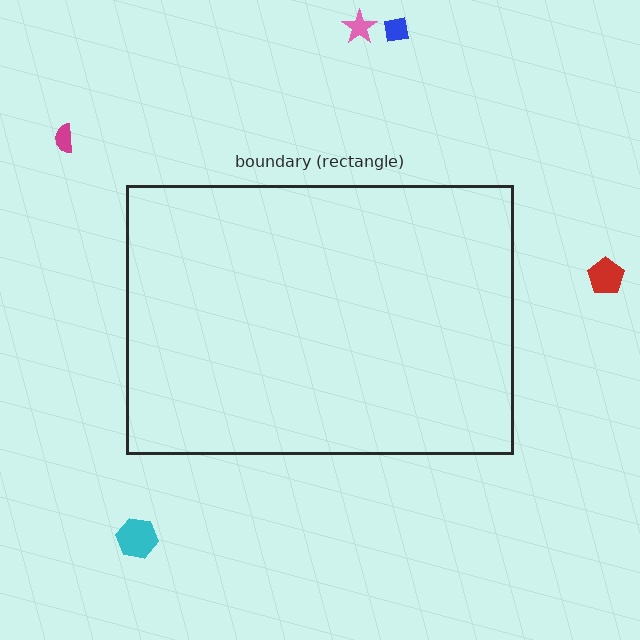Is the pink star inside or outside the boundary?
Outside.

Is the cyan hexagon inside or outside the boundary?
Outside.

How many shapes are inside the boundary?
0 inside, 5 outside.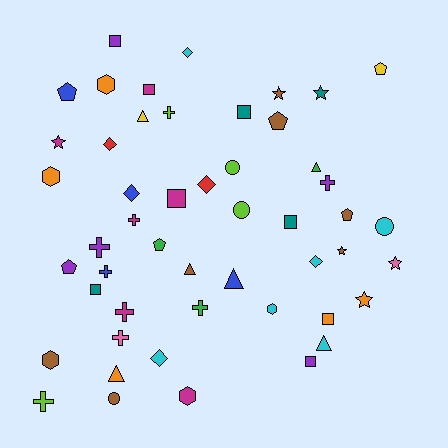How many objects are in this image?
There are 50 objects.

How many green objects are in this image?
There are 3 green objects.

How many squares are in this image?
There are 8 squares.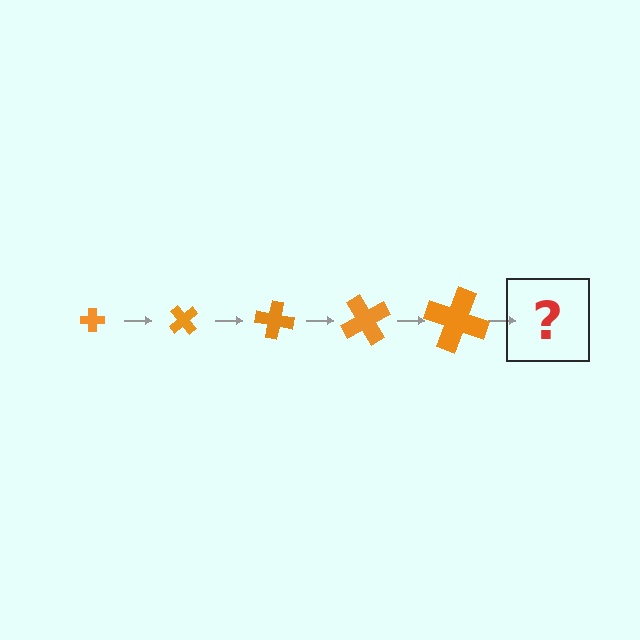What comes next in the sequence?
The next element should be a cross, larger than the previous one and rotated 250 degrees from the start.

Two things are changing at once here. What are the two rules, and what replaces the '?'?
The two rules are that the cross grows larger each step and it rotates 50 degrees each step. The '?' should be a cross, larger than the previous one and rotated 250 degrees from the start.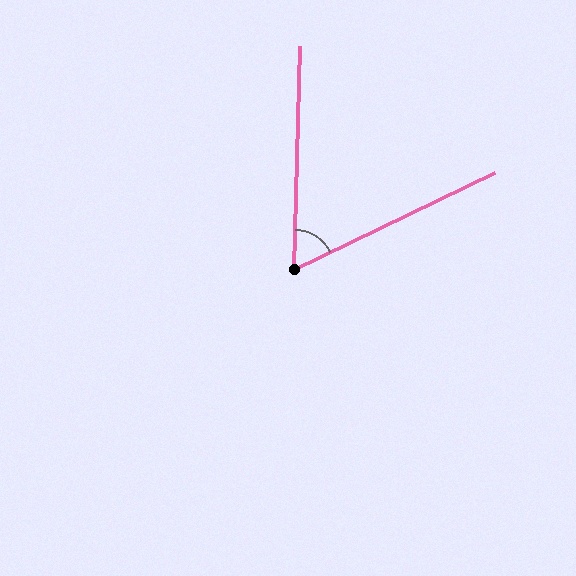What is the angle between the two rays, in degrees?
Approximately 63 degrees.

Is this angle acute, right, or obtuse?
It is acute.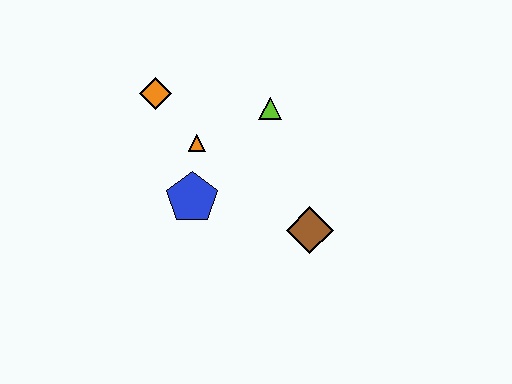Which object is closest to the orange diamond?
The orange triangle is closest to the orange diamond.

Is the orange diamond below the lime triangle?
No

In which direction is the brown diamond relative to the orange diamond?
The brown diamond is to the right of the orange diamond.